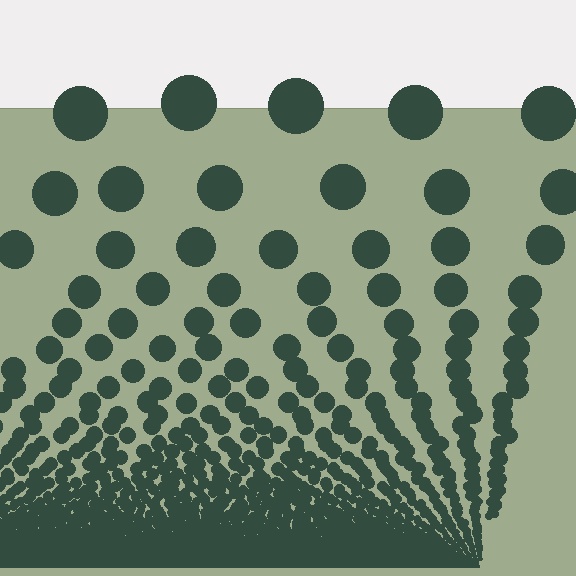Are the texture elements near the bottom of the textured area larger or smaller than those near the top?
Smaller. The gradient is inverted — elements near the bottom are smaller and denser.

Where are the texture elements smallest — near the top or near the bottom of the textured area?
Near the bottom.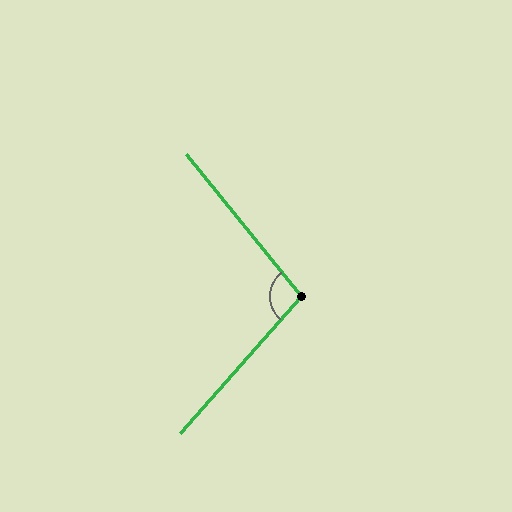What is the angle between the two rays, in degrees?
Approximately 100 degrees.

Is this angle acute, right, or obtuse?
It is obtuse.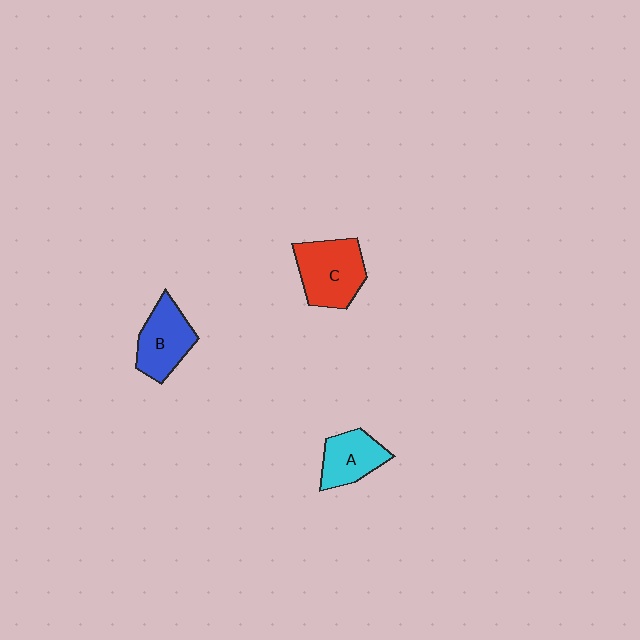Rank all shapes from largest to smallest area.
From largest to smallest: C (red), B (blue), A (cyan).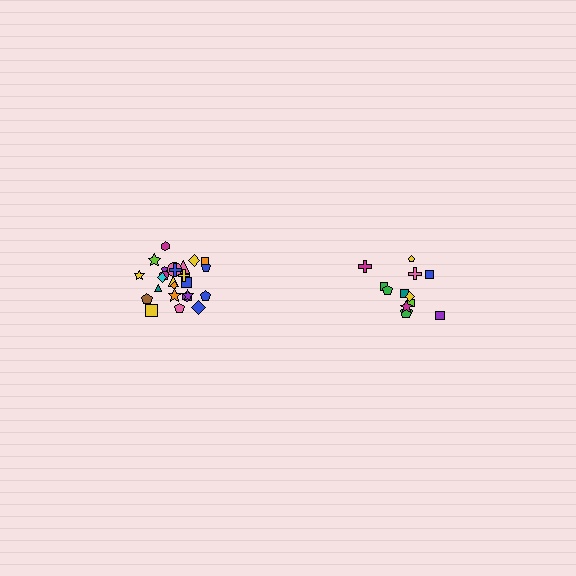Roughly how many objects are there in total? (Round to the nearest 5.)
Roughly 35 objects in total.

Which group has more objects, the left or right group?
The left group.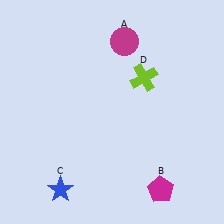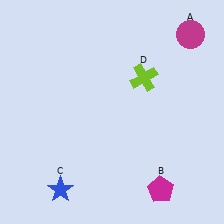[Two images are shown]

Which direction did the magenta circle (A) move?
The magenta circle (A) moved right.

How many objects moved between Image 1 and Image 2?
1 object moved between the two images.